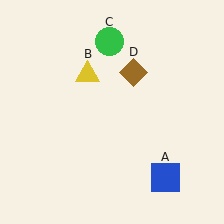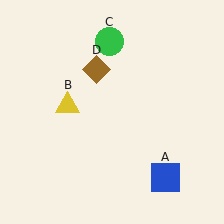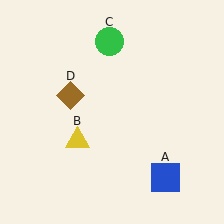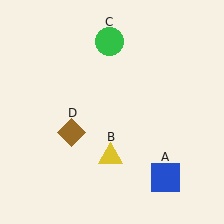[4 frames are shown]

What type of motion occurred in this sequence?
The yellow triangle (object B), brown diamond (object D) rotated counterclockwise around the center of the scene.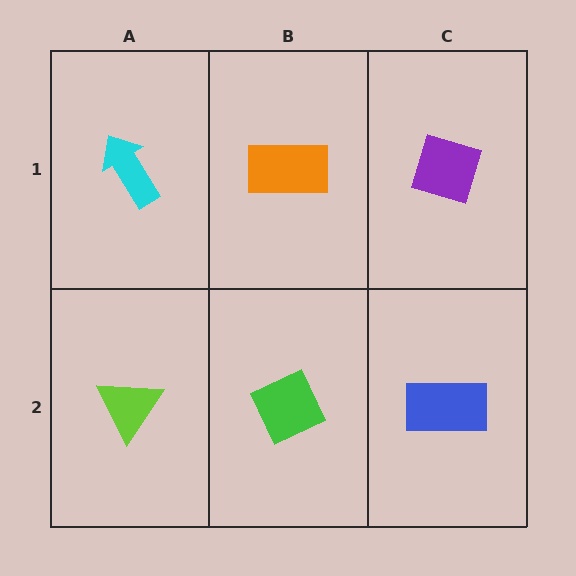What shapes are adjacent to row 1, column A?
A lime triangle (row 2, column A), an orange rectangle (row 1, column B).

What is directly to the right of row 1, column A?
An orange rectangle.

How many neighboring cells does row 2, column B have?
3.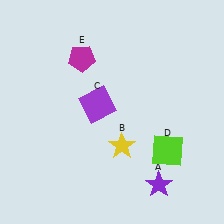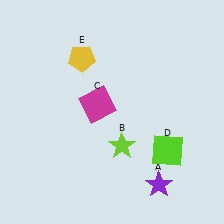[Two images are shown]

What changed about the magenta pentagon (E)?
In Image 1, E is magenta. In Image 2, it changed to yellow.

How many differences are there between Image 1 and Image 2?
There are 3 differences between the two images.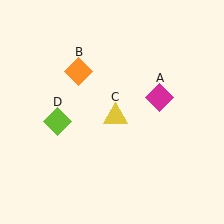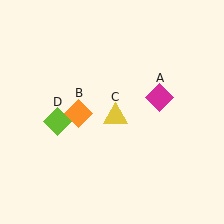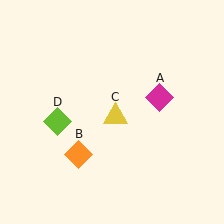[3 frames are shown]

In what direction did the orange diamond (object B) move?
The orange diamond (object B) moved down.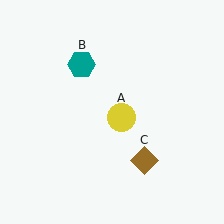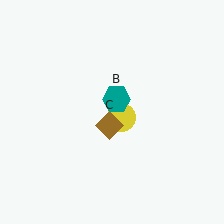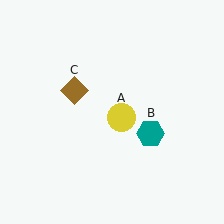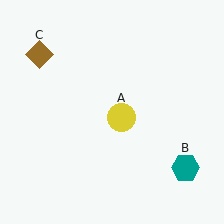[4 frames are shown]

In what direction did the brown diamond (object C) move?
The brown diamond (object C) moved up and to the left.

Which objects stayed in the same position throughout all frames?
Yellow circle (object A) remained stationary.